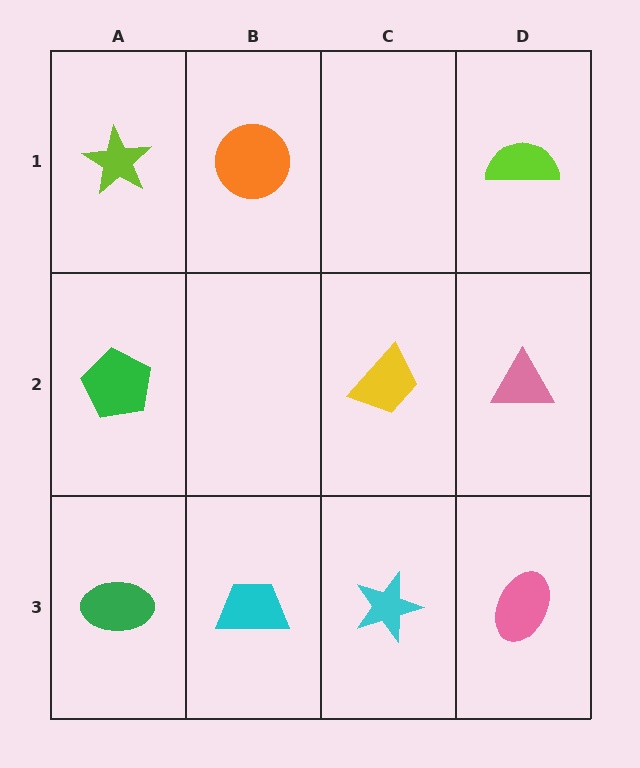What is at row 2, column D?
A pink triangle.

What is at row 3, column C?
A cyan star.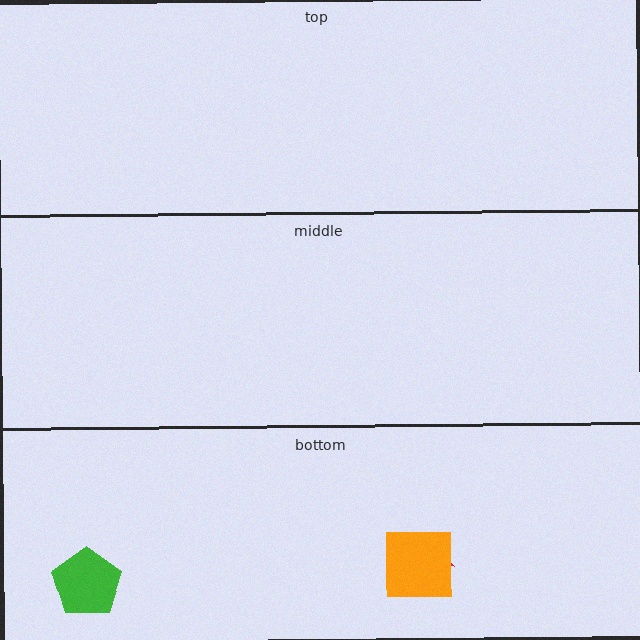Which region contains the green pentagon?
The bottom region.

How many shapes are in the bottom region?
3.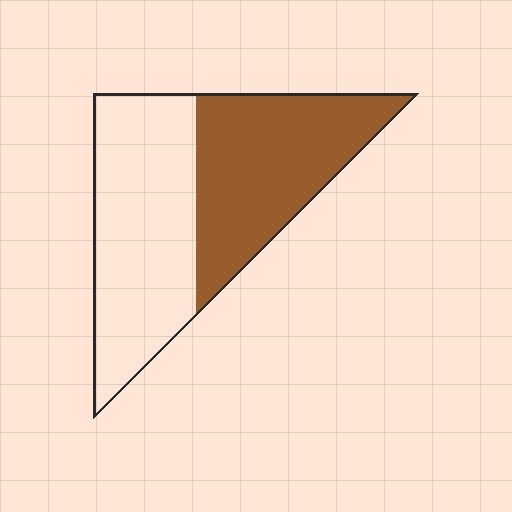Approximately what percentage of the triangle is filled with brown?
Approximately 45%.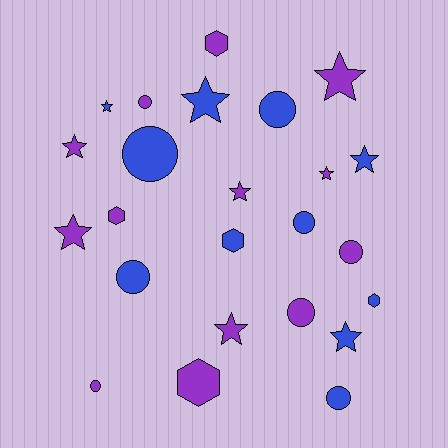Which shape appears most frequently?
Star, with 10 objects.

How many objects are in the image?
There are 24 objects.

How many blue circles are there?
There are 5 blue circles.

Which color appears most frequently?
Purple, with 13 objects.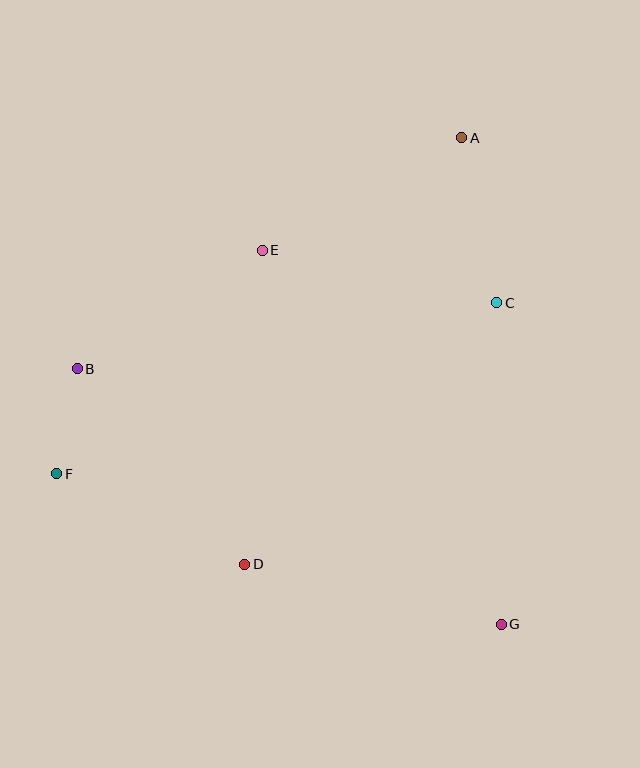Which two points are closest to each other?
Points B and F are closest to each other.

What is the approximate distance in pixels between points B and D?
The distance between B and D is approximately 258 pixels.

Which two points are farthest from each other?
Points A and F are farthest from each other.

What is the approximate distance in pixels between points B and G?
The distance between B and G is approximately 495 pixels.